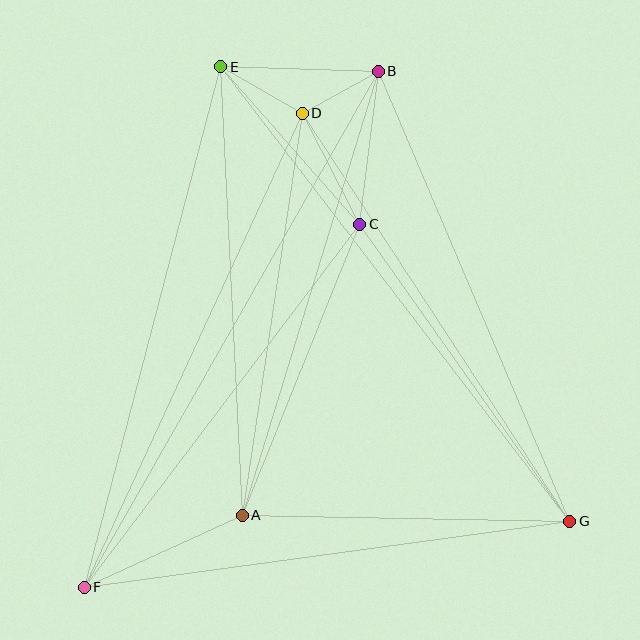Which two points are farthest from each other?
Points B and F are farthest from each other.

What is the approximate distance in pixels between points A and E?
The distance between A and E is approximately 449 pixels.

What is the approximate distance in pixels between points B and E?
The distance between B and E is approximately 158 pixels.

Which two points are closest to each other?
Points B and D are closest to each other.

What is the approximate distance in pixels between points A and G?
The distance between A and G is approximately 328 pixels.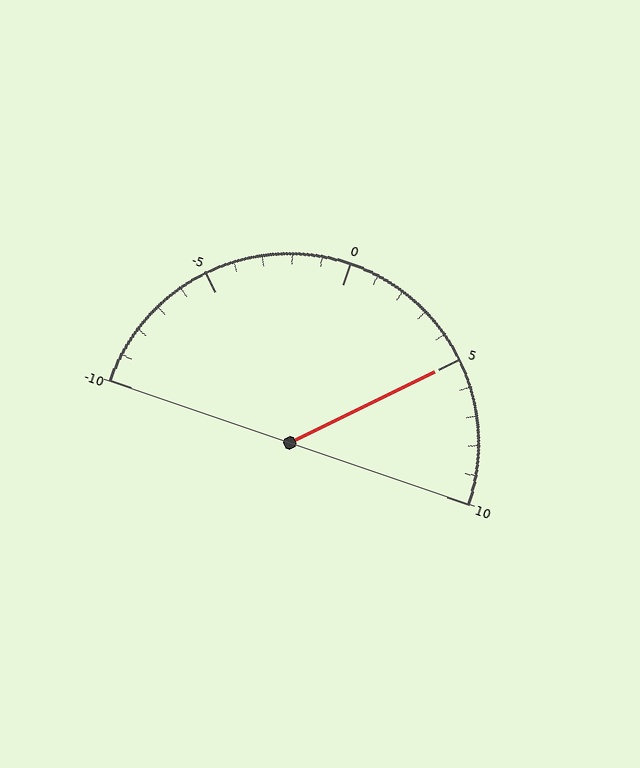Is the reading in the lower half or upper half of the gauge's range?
The reading is in the upper half of the range (-10 to 10).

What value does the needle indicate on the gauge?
The needle indicates approximately 5.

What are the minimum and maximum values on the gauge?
The gauge ranges from -10 to 10.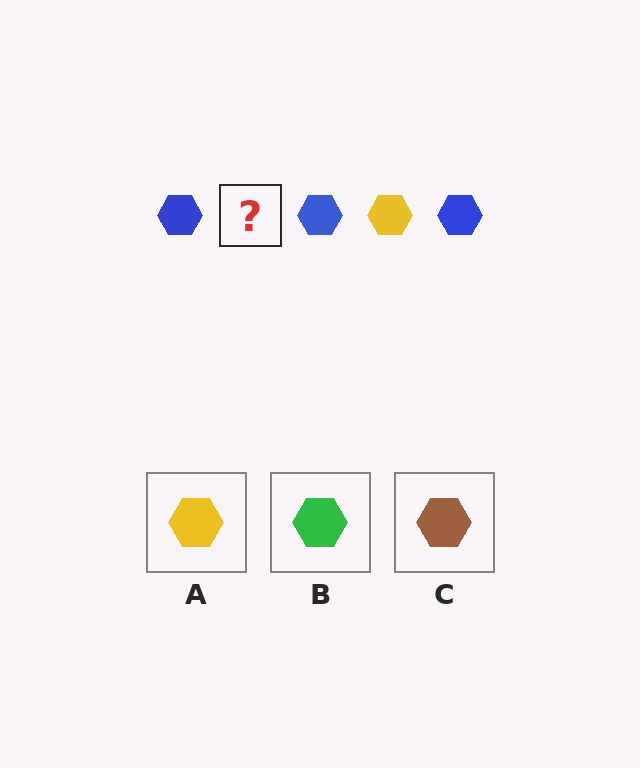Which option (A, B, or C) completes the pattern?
A.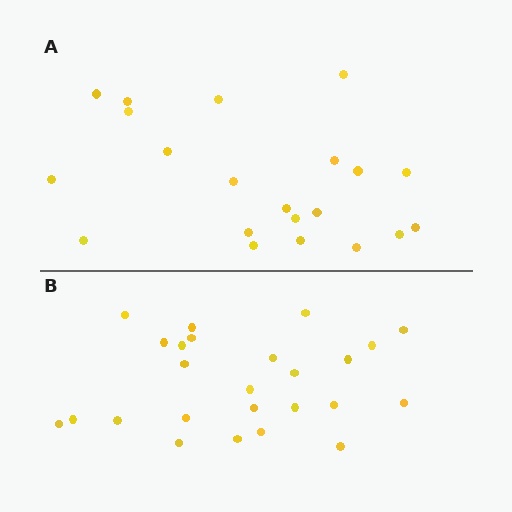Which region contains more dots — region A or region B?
Region B (the bottom region) has more dots.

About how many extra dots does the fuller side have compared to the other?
Region B has about 4 more dots than region A.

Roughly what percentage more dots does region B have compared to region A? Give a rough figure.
About 20% more.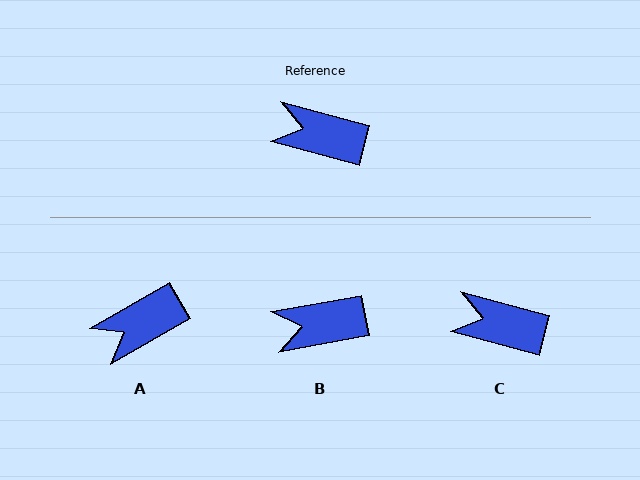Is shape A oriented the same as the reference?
No, it is off by about 45 degrees.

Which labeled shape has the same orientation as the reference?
C.